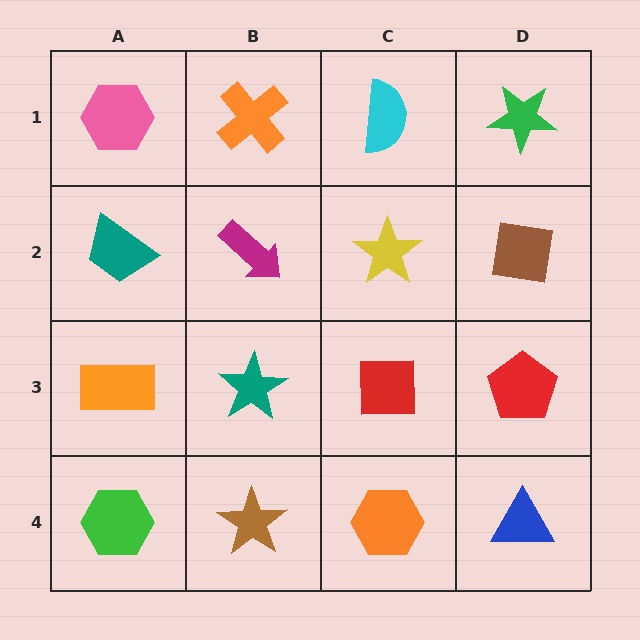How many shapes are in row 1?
4 shapes.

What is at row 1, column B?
An orange cross.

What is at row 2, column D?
A brown square.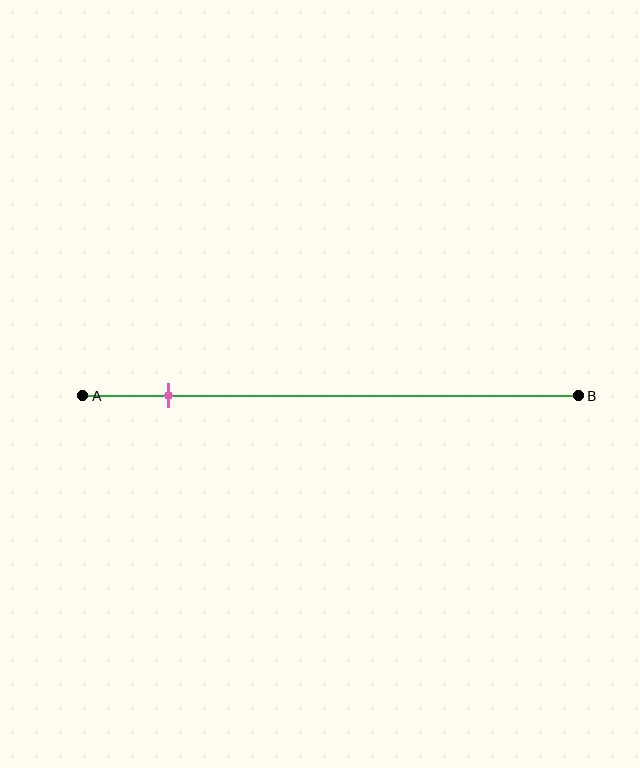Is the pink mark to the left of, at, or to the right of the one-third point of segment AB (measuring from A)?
The pink mark is to the left of the one-third point of segment AB.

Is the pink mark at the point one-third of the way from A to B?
No, the mark is at about 15% from A, not at the 33% one-third point.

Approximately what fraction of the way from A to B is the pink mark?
The pink mark is approximately 15% of the way from A to B.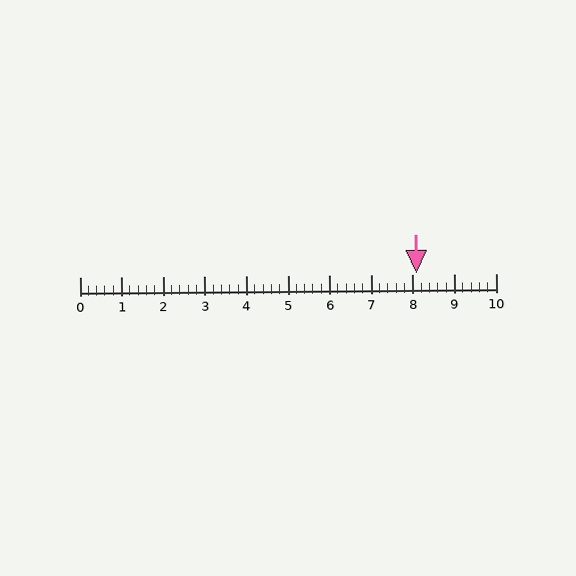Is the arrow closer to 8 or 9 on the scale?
The arrow is closer to 8.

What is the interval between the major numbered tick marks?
The major tick marks are spaced 1 units apart.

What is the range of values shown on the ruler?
The ruler shows values from 0 to 10.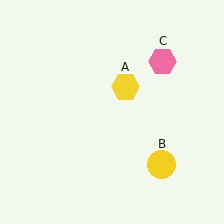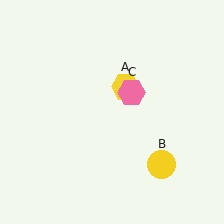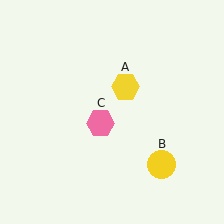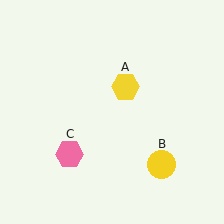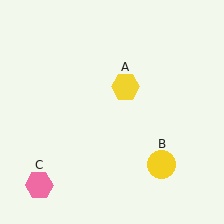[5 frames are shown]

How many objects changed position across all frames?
1 object changed position: pink hexagon (object C).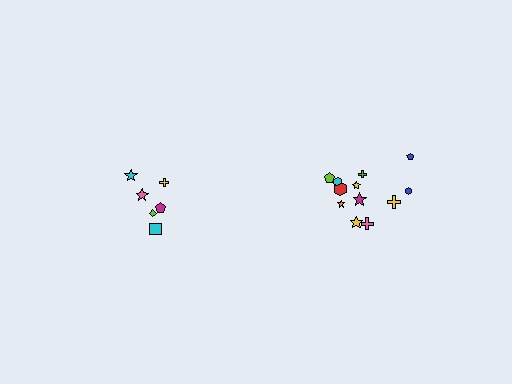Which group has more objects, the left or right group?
The right group.